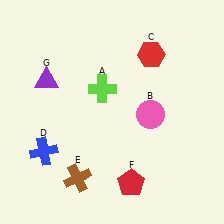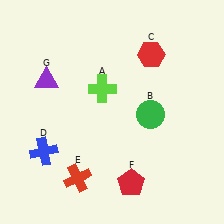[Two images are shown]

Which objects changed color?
B changed from pink to green. E changed from brown to red.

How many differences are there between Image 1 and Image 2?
There are 2 differences between the two images.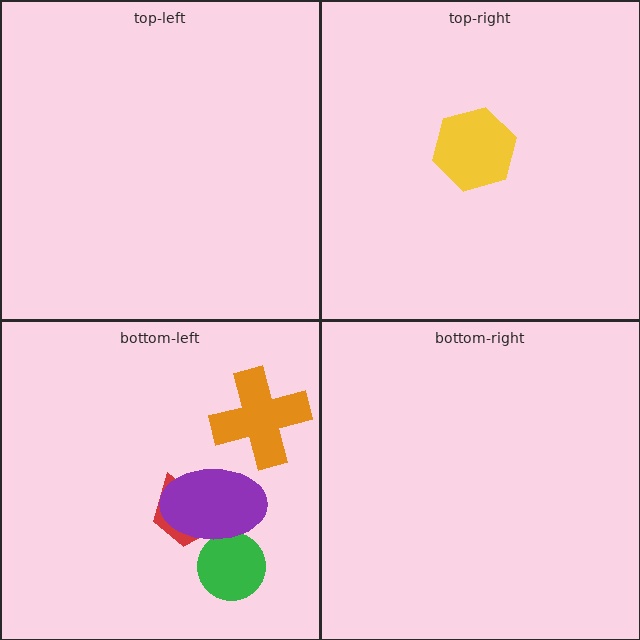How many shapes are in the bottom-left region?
4.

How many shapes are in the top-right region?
1.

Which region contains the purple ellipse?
The bottom-left region.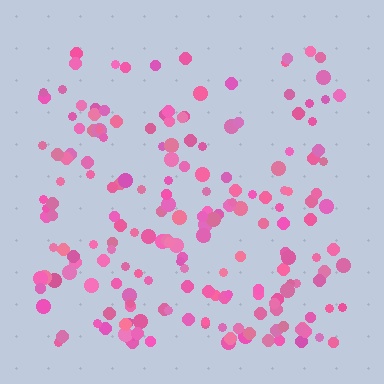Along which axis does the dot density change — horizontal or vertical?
Vertical.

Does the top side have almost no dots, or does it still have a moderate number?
Still a moderate number, just noticeably fewer than the bottom.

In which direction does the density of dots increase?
From top to bottom, with the bottom side densest.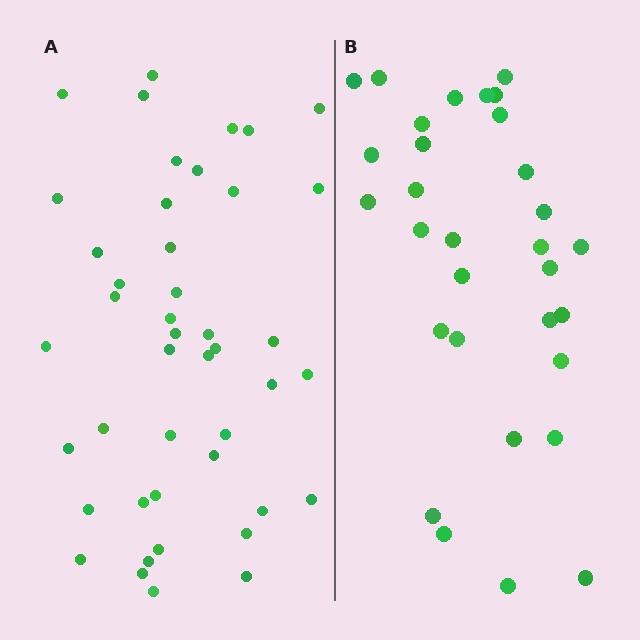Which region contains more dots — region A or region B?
Region A (the left region) has more dots.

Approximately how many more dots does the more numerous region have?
Region A has approximately 15 more dots than region B.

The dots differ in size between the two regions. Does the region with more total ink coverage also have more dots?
No. Region B has more total ink coverage because its dots are larger, but region A actually contains more individual dots. Total area can be misleading — the number of items is what matters here.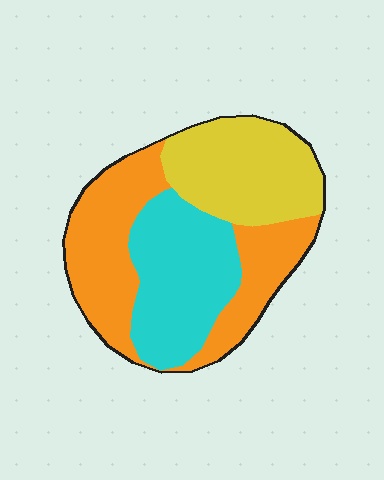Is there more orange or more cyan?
Orange.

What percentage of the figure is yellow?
Yellow takes up about one quarter (1/4) of the figure.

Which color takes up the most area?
Orange, at roughly 40%.